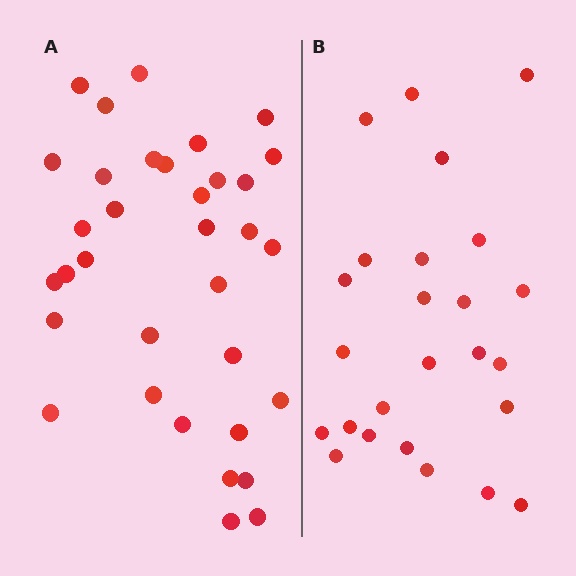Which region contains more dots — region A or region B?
Region A (the left region) has more dots.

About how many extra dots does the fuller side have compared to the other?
Region A has roughly 8 or so more dots than region B.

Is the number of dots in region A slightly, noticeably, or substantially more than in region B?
Region A has noticeably more, but not dramatically so. The ratio is roughly 1.4 to 1.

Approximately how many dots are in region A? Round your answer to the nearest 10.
About 30 dots. (The exact count is 34, which rounds to 30.)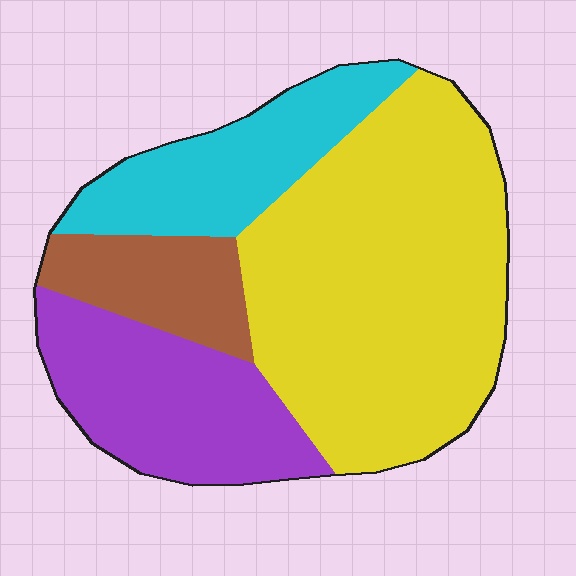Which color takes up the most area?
Yellow, at roughly 50%.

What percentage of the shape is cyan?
Cyan takes up about one sixth (1/6) of the shape.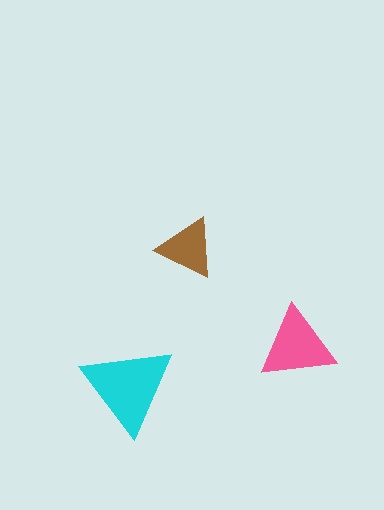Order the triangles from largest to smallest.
the cyan one, the pink one, the brown one.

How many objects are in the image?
There are 3 objects in the image.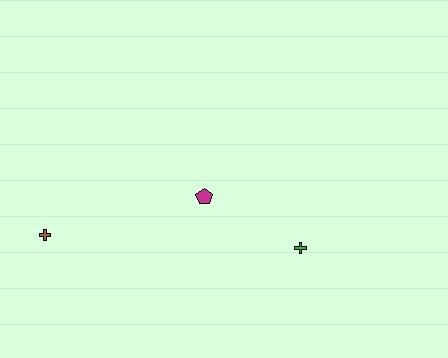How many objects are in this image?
There are 3 objects.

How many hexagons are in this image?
There are no hexagons.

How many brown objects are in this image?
There is 1 brown object.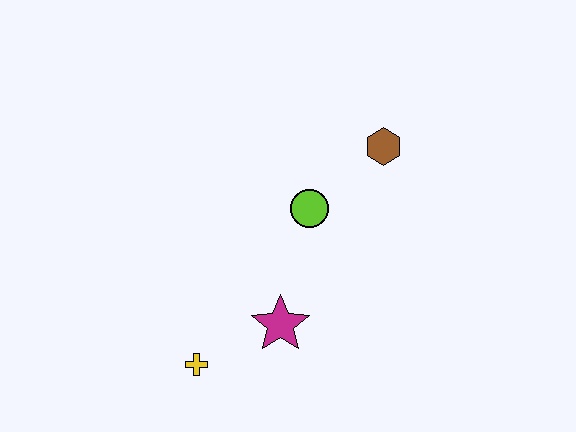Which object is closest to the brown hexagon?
The lime circle is closest to the brown hexagon.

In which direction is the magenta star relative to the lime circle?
The magenta star is below the lime circle.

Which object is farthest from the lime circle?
The yellow cross is farthest from the lime circle.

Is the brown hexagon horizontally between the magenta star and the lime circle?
No